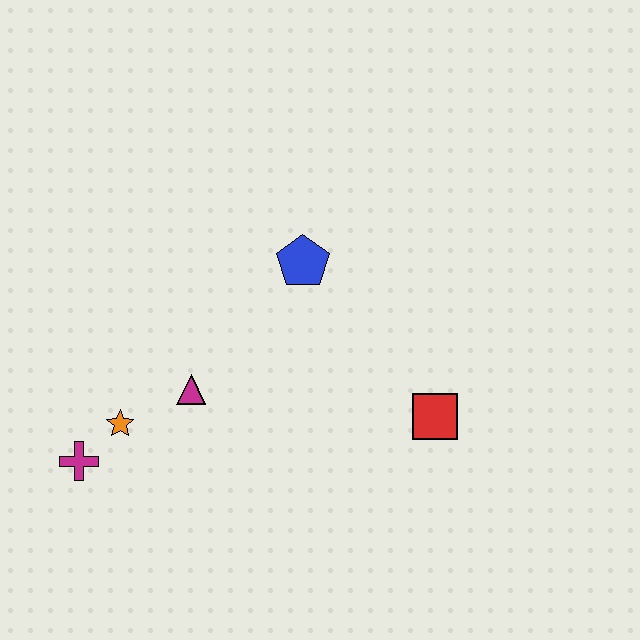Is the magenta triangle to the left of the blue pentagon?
Yes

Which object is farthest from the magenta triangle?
The red square is farthest from the magenta triangle.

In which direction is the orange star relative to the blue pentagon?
The orange star is to the left of the blue pentagon.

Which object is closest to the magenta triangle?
The orange star is closest to the magenta triangle.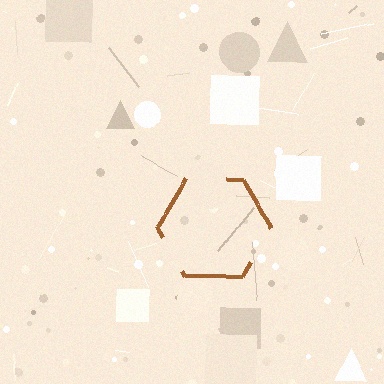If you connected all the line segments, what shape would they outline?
They would outline a hexagon.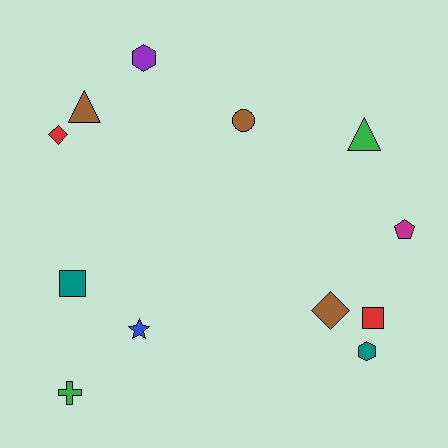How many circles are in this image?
There is 1 circle.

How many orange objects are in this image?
There are no orange objects.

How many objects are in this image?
There are 12 objects.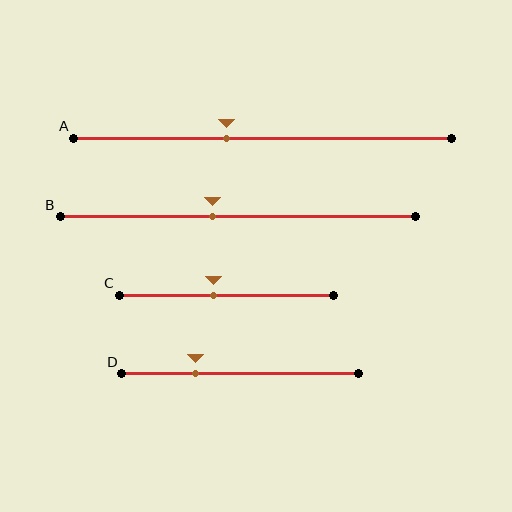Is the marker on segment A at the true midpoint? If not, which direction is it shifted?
No, the marker on segment A is shifted to the left by about 9% of the segment length.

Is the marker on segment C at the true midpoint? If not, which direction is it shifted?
No, the marker on segment C is shifted to the left by about 6% of the segment length.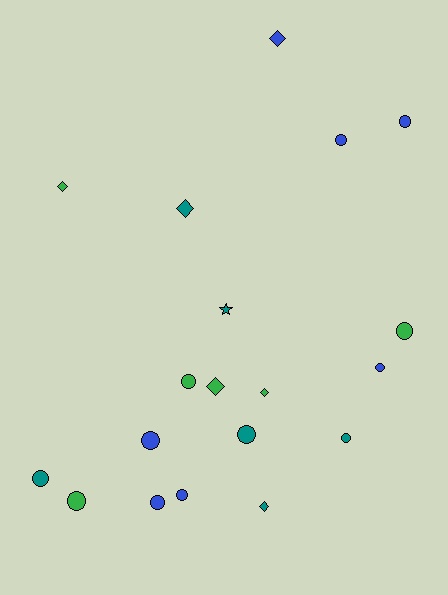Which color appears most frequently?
Blue, with 7 objects.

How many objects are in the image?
There are 19 objects.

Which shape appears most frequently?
Circle, with 12 objects.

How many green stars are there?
There are no green stars.